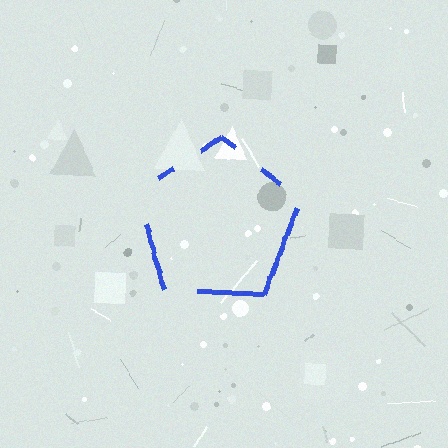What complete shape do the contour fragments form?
The contour fragments form a pentagon.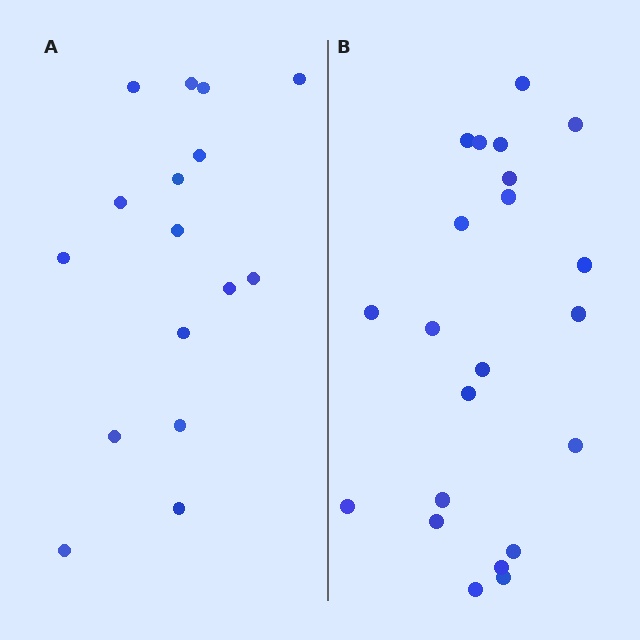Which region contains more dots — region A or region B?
Region B (the right region) has more dots.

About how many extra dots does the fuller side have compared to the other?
Region B has about 6 more dots than region A.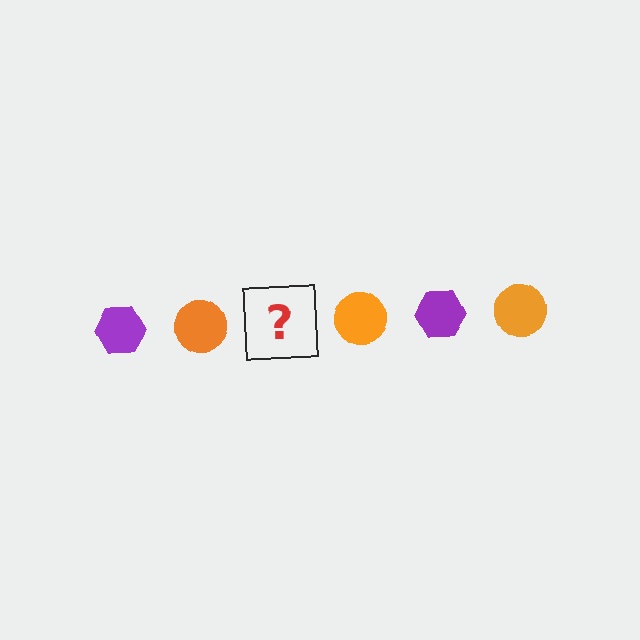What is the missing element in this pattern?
The missing element is a purple hexagon.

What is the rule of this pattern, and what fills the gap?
The rule is that the pattern alternates between purple hexagon and orange circle. The gap should be filled with a purple hexagon.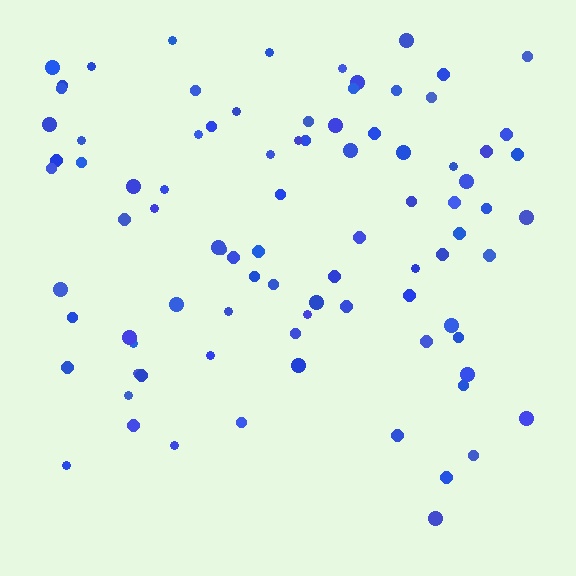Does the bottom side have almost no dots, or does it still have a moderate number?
Still a moderate number, just noticeably fewer than the top.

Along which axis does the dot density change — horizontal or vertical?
Vertical.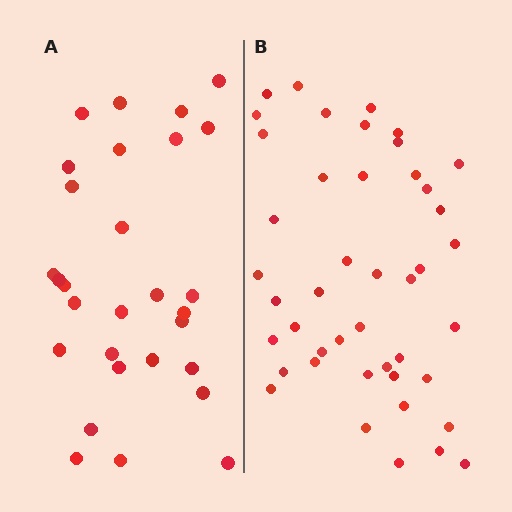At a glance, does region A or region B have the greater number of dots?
Region B (the right region) has more dots.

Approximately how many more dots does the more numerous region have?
Region B has approximately 15 more dots than region A.